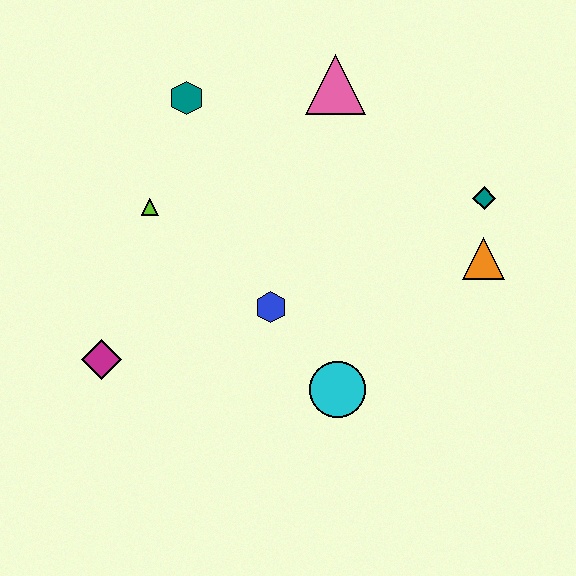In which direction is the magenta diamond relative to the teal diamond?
The magenta diamond is to the left of the teal diamond.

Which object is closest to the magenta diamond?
The lime triangle is closest to the magenta diamond.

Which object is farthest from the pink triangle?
The magenta diamond is farthest from the pink triangle.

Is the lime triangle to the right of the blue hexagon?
No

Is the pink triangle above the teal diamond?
Yes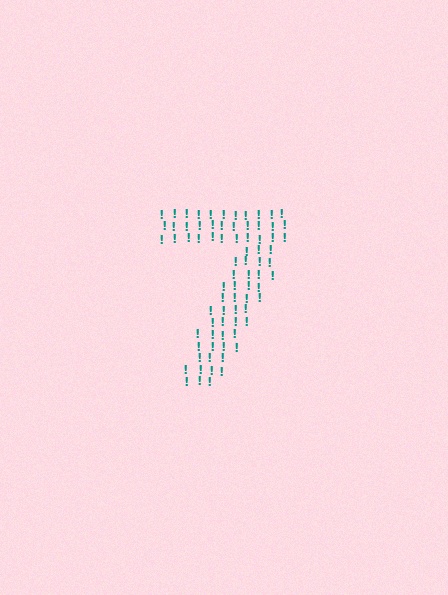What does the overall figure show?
The overall figure shows the digit 7.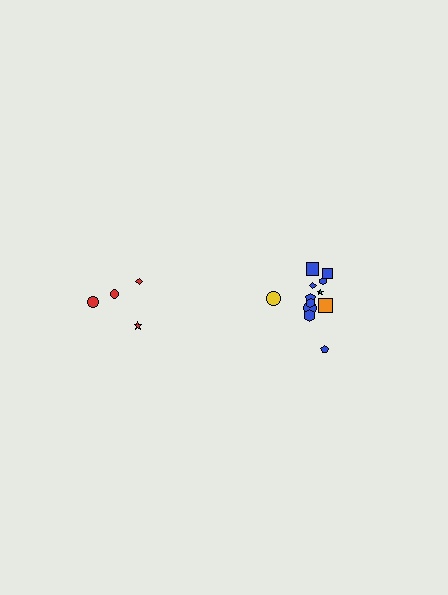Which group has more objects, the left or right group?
The right group.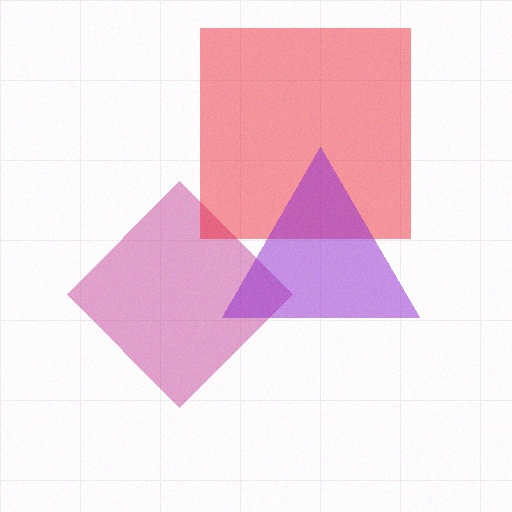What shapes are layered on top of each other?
The layered shapes are: a magenta diamond, a red square, a purple triangle.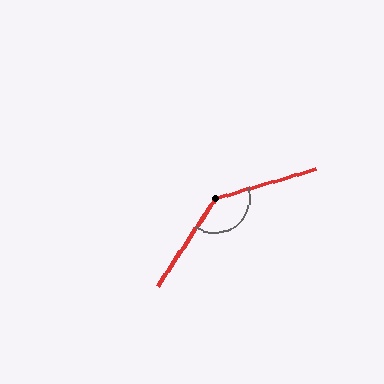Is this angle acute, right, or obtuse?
It is obtuse.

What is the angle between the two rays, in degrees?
Approximately 140 degrees.